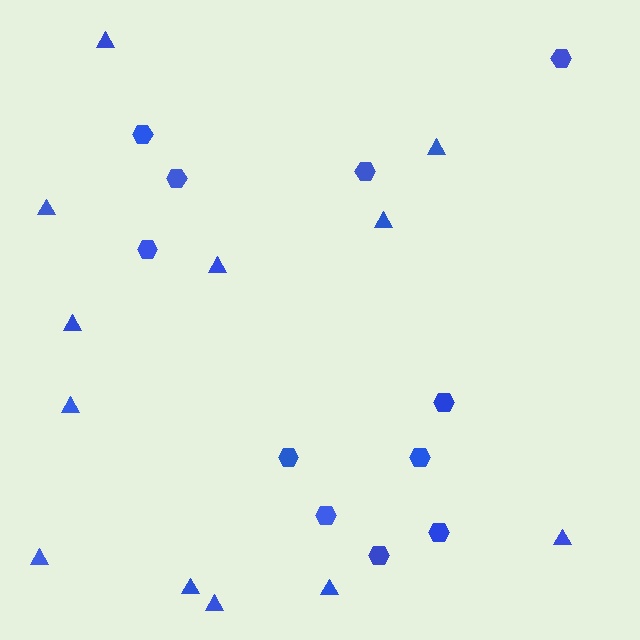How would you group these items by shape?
There are 2 groups: one group of triangles (12) and one group of hexagons (11).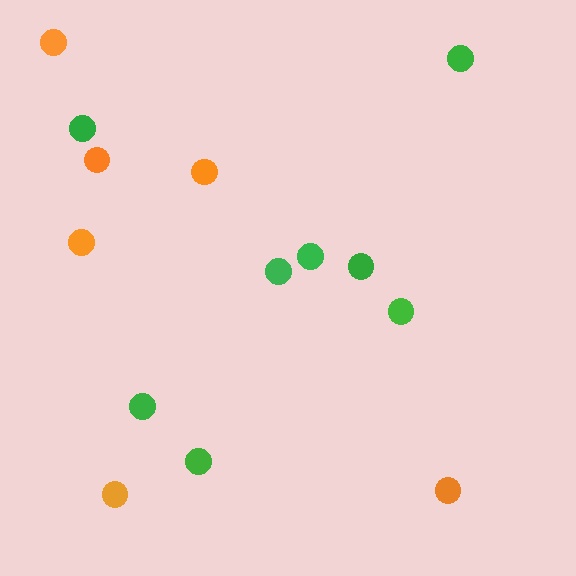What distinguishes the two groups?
There are 2 groups: one group of green circles (8) and one group of orange circles (6).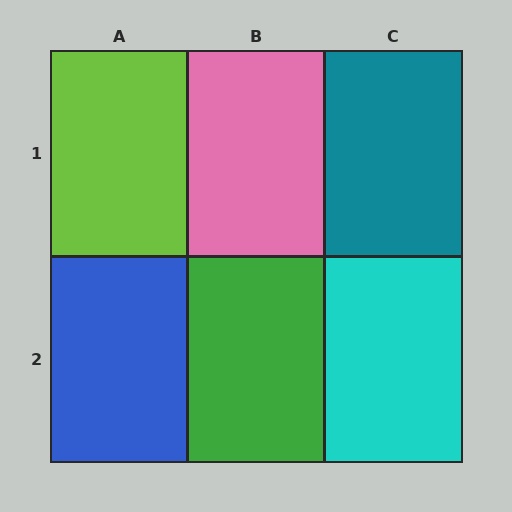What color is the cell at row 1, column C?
Teal.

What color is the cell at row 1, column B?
Pink.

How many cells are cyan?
1 cell is cyan.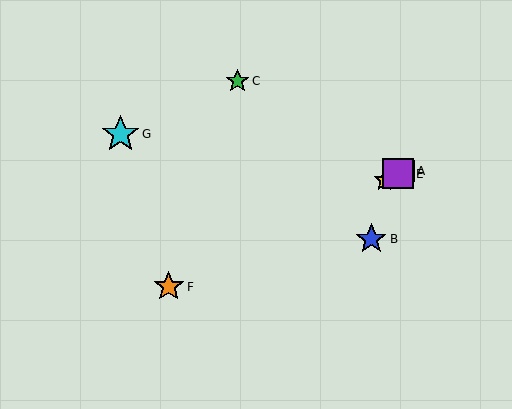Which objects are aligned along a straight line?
Objects A, D, E, F are aligned along a straight line.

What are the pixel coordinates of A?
Object A is at (404, 171).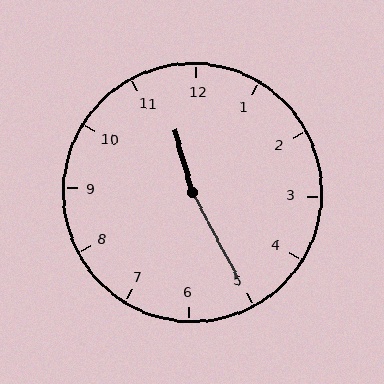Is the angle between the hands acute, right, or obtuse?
It is obtuse.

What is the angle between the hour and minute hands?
Approximately 168 degrees.